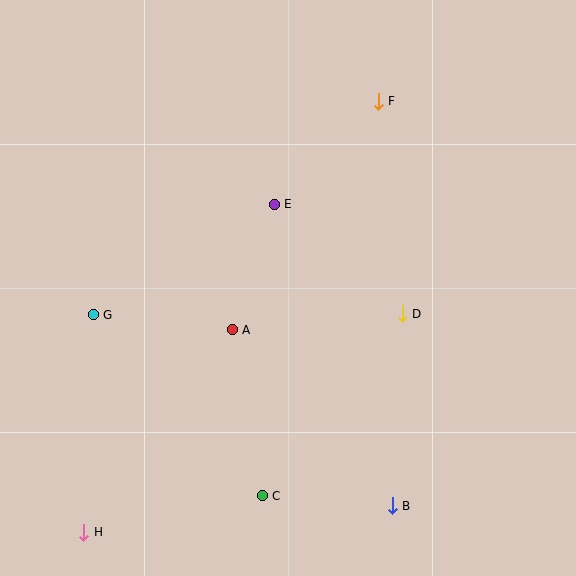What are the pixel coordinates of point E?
Point E is at (274, 204).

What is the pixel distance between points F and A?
The distance between F and A is 271 pixels.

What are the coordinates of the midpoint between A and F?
The midpoint between A and F is at (305, 216).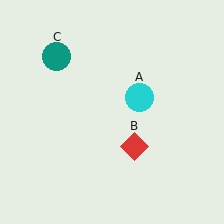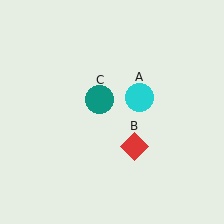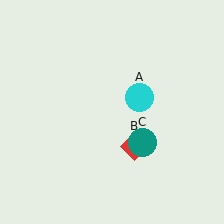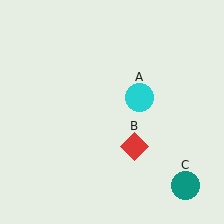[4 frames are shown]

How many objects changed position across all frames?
1 object changed position: teal circle (object C).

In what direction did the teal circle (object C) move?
The teal circle (object C) moved down and to the right.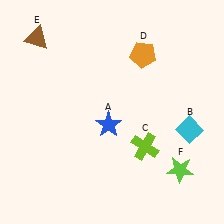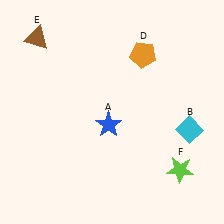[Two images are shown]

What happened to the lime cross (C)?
The lime cross (C) was removed in Image 2. It was in the bottom-right area of Image 1.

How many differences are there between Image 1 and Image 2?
There is 1 difference between the two images.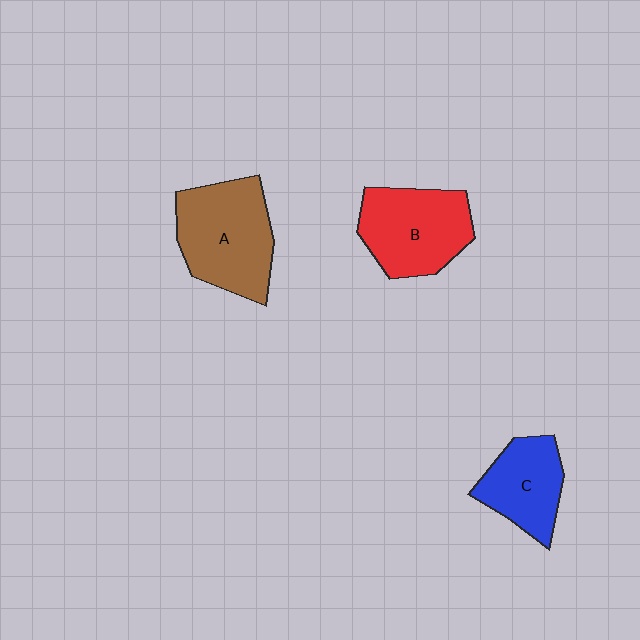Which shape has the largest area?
Shape A (brown).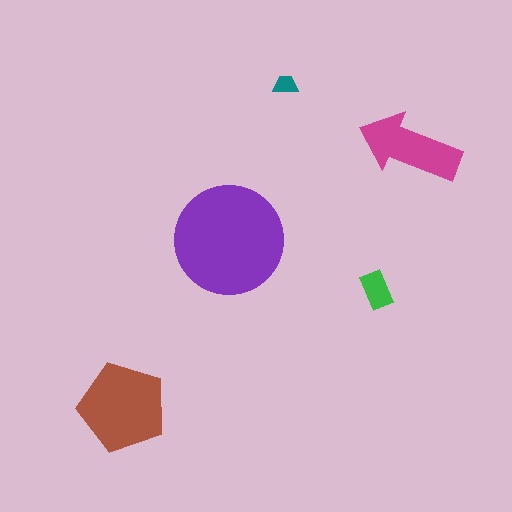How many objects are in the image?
There are 5 objects in the image.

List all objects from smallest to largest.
The teal trapezoid, the green rectangle, the magenta arrow, the brown pentagon, the purple circle.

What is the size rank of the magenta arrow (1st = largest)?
3rd.